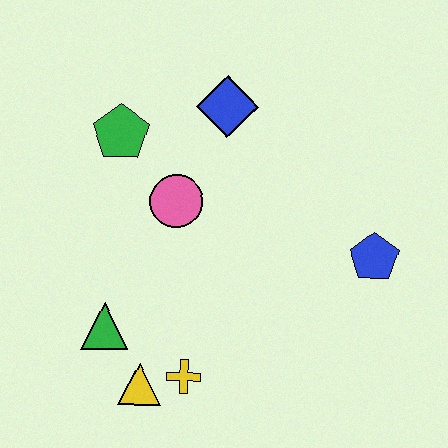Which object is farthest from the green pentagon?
The blue pentagon is farthest from the green pentagon.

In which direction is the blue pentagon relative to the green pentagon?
The blue pentagon is to the right of the green pentagon.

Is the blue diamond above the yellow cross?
Yes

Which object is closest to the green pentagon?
The pink circle is closest to the green pentagon.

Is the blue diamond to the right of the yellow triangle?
Yes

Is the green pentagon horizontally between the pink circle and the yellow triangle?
No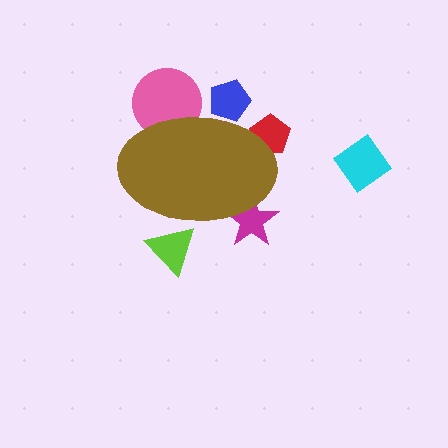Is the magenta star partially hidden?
Yes, the magenta star is partially hidden behind the brown ellipse.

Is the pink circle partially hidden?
Yes, the pink circle is partially hidden behind the brown ellipse.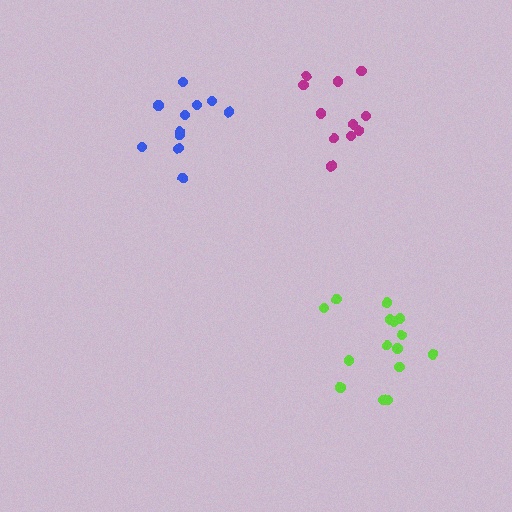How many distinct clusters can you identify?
There are 3 distinct clusters.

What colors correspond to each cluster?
The clusters are colored: blue, lime, magenta.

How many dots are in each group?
Group 1: 11 dots, Group 2: 15 dots, Group 3: 11 dots (37 total).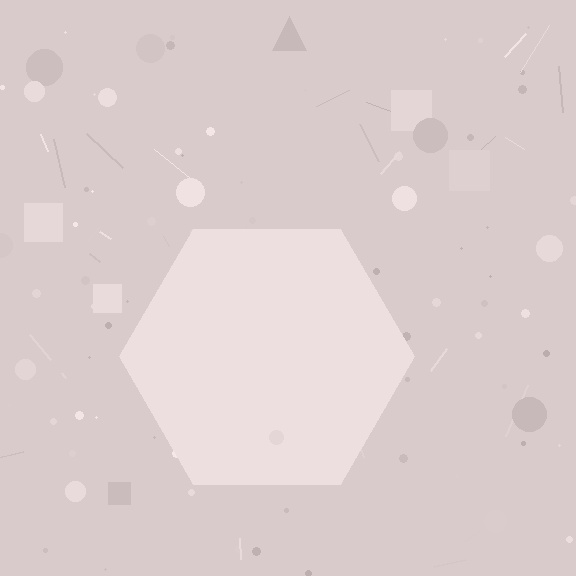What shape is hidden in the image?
A hexagon is hidden in the image.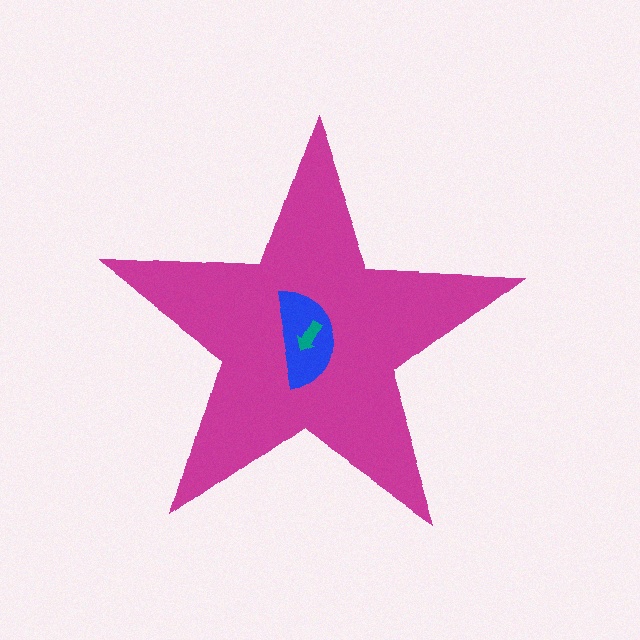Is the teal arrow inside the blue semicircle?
Yes.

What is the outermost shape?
The magenta star.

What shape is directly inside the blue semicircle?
The teal arrow.